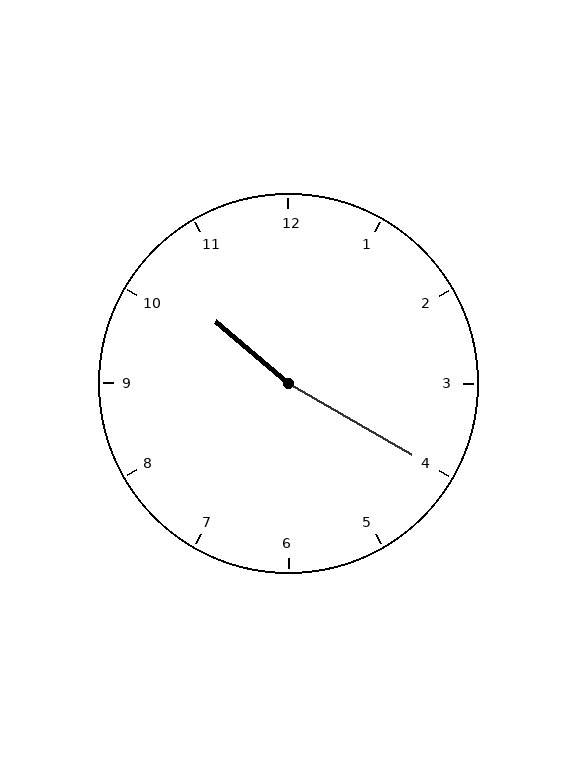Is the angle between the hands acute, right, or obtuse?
It is obtuse.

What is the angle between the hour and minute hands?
Approximately 170 degrees.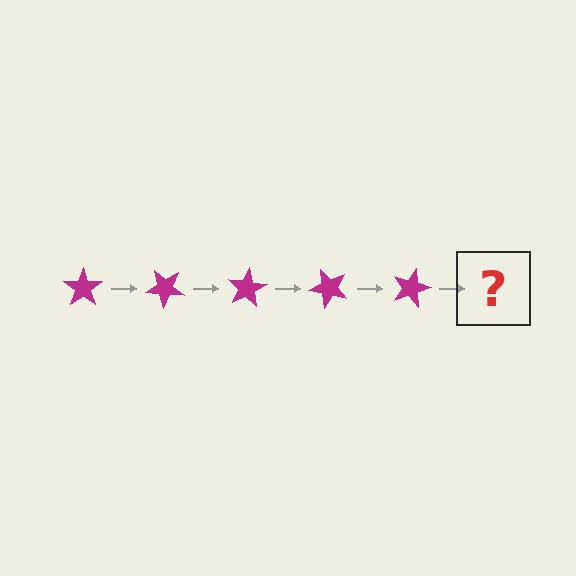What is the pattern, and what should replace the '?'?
The pattern is that the star rotates 40 degrees each step. The '?' should be a magenta star rotated 200 degrees.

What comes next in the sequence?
The next element should be a magenta star rotated 200 degrees.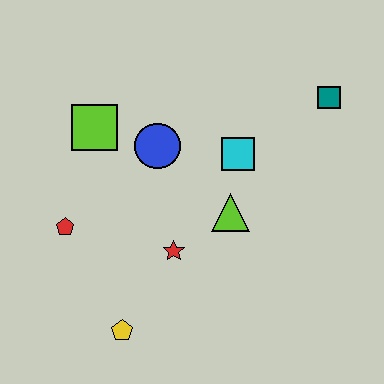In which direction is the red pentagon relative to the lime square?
The red pentagon is below the lime square.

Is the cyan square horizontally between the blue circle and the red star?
No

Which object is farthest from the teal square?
The yellow pentagon is farthest from the teal square.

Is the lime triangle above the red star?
Yes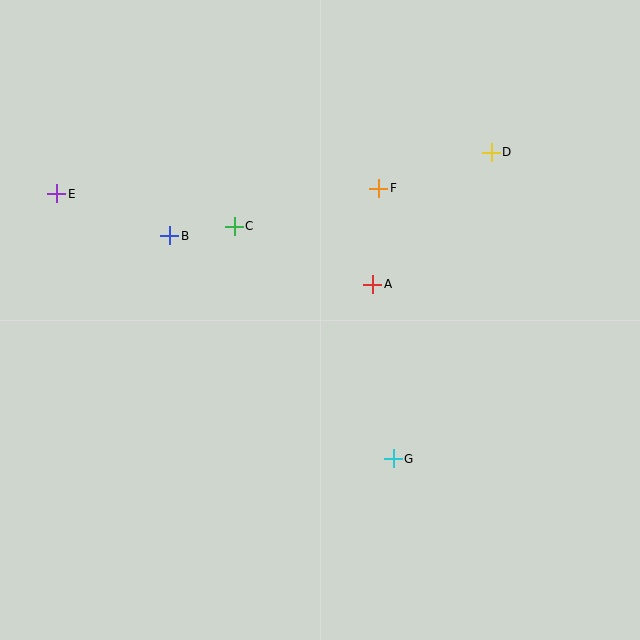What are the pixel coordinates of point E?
Point E is at (57, 194).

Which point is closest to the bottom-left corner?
Point G is closest to the bottom-left corner.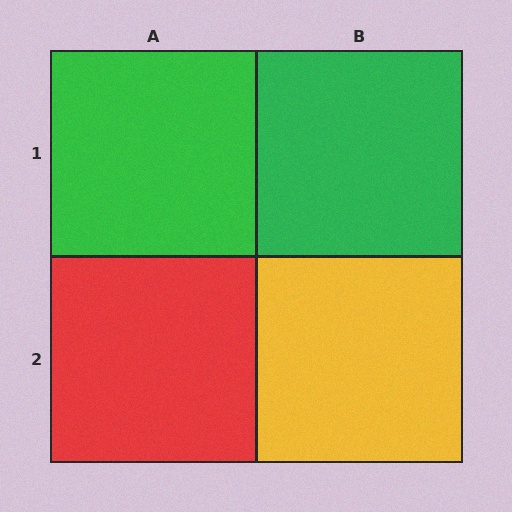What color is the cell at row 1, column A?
Green.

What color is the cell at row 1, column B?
Green.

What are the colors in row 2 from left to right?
Red, yellow.